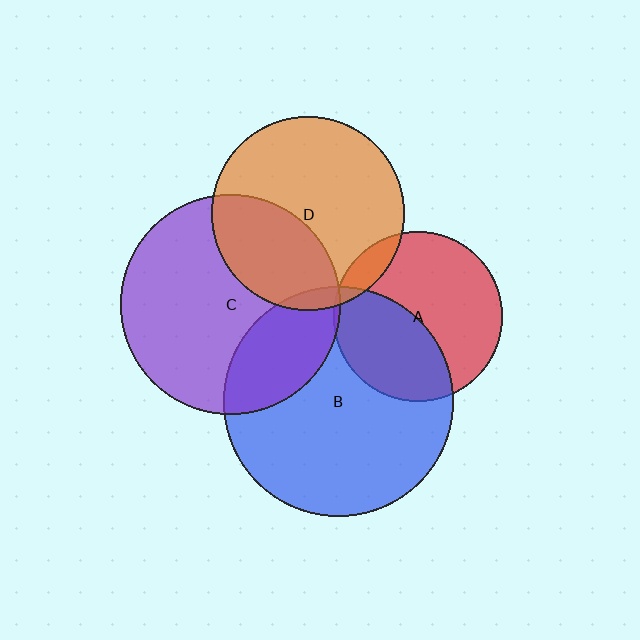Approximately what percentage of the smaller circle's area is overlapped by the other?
Approximately 5%.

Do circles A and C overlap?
Yes.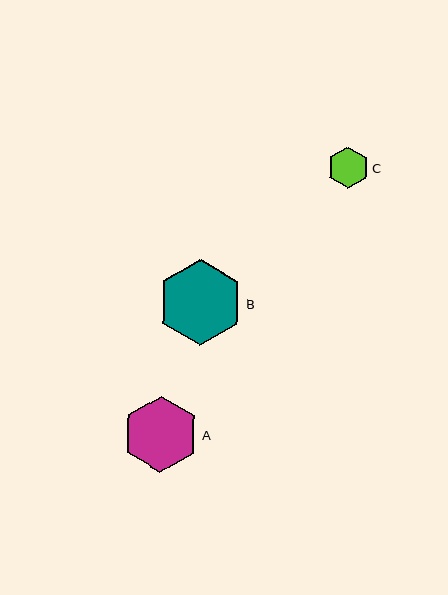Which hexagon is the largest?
Hexagon B is the largest with a size of approximately 86 pixels.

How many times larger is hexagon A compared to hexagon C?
Hexagon A is approximately 1.8 times the size of hexagon C.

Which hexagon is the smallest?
Hexagon C is the smallest with a size of approximately 41 pixels.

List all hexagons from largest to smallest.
From largest to smallest: B, A, C.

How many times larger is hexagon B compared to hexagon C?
Hexagon B is approximately 2.1 times the size of hexagon C.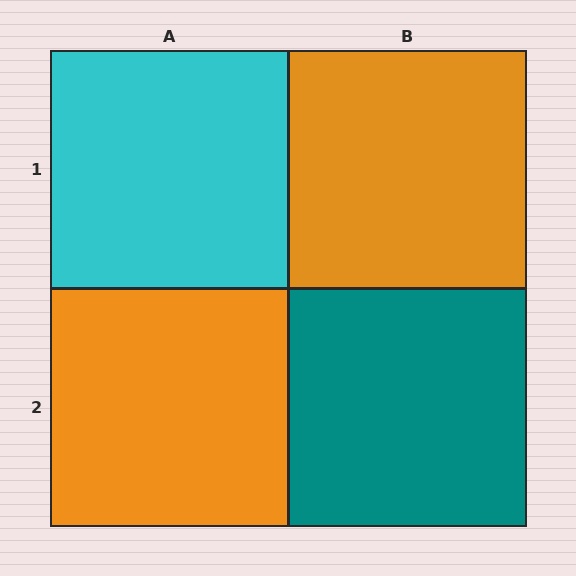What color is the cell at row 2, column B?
Teal.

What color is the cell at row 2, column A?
Orange.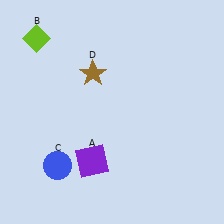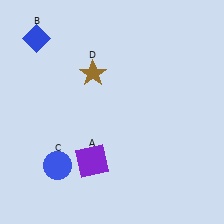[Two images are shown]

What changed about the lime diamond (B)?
In Image 1, B is lime. In Image 2, it changed to blue.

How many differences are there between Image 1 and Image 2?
There is 1 difference between the two images.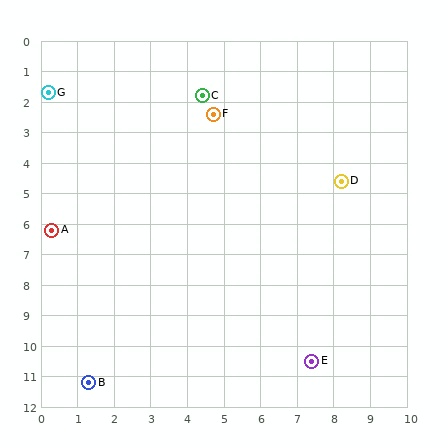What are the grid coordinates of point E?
Point E is at approximately (7.4, 10.5).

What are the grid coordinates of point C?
Point C is at approximately (4.4, 1.8).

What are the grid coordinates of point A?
Point A is at approximately (0.3, 6.2).